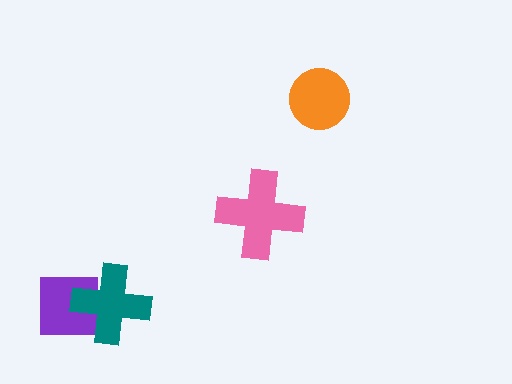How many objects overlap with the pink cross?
0 objects overlap with the pink cross.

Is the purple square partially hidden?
Yes, it is partially covered by another shape.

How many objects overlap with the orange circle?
0 objects overlap with the orange circle.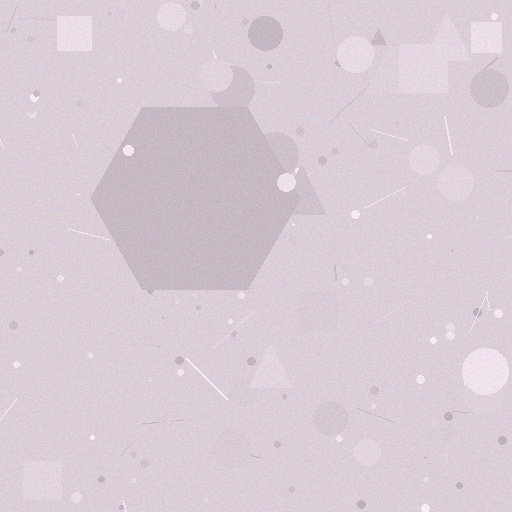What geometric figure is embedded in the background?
A hexagon is embedded in the background.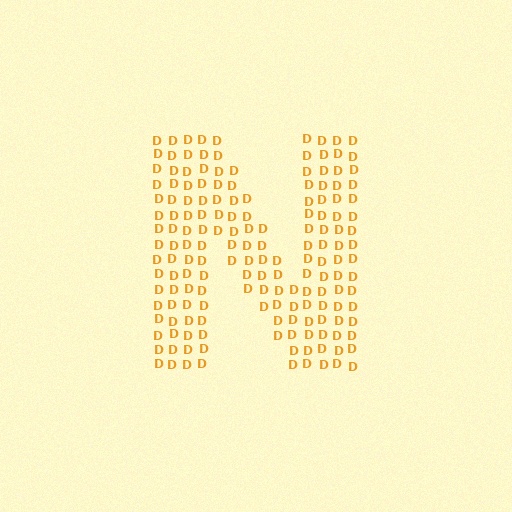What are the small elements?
The small elements are letter D's.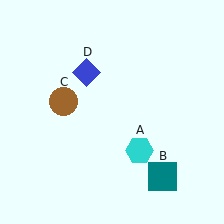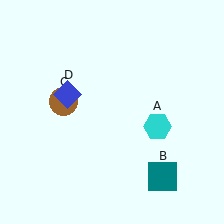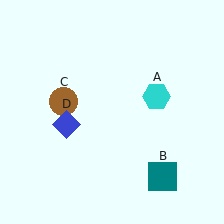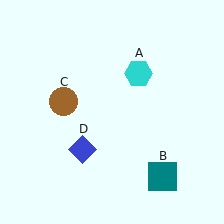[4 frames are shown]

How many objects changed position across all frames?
2 objects changed position: cyan hexagon (object A), blue diamond (object D).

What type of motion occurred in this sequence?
The cyan hexagon (object A), blue diamond (object D) rotated counterclockwise around the center of the scene.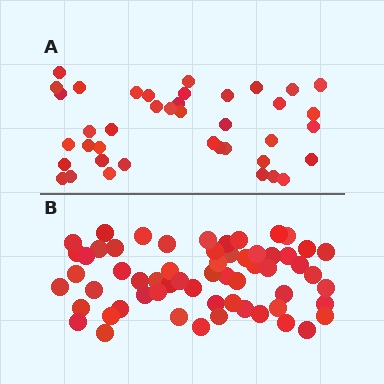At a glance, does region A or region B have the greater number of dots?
Region B (the bottom region) has more dots.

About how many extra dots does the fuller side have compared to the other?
Region B has approximately 20 more dots than region A.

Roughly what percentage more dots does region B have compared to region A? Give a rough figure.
About 50% more.